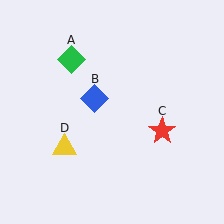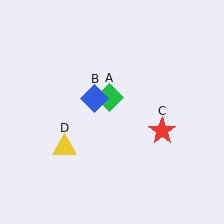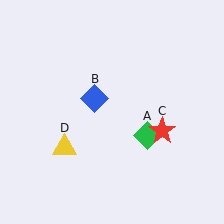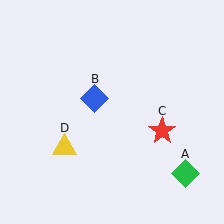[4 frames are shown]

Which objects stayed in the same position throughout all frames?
Blue diamond (object B) and red star (object C) and yellow triangle (object D) remained stationary.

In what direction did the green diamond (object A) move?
The green diamond (object A) moved down and to the right.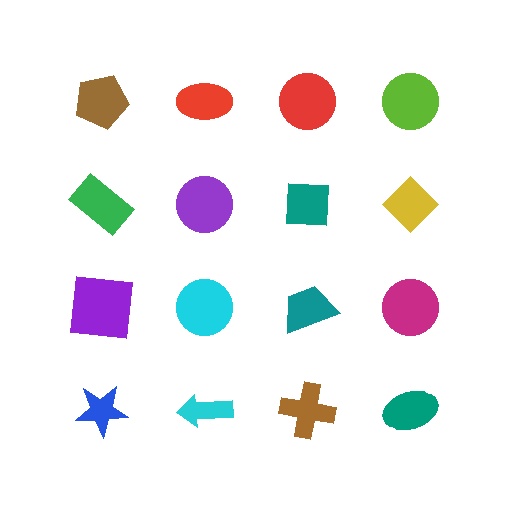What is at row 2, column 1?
A green rectangle.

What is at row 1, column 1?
A brown pentagon.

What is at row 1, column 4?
A lime circle.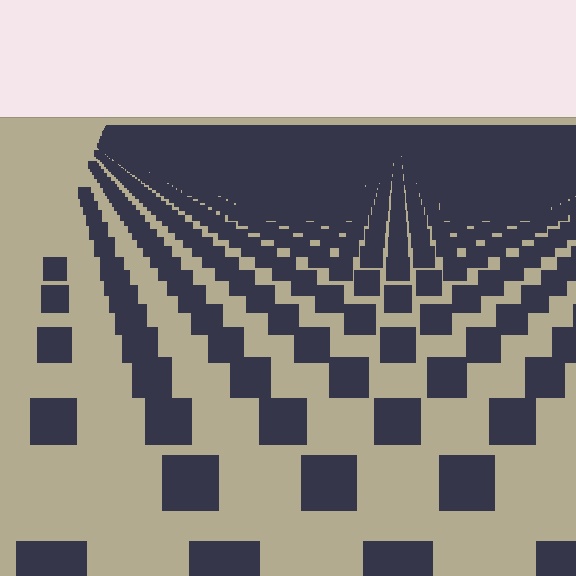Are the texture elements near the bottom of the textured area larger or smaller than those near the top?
Larger. Near the bottom, elements are closer to the viewer and appear at a bigger on-screen size.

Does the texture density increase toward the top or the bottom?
Density increases toward the top.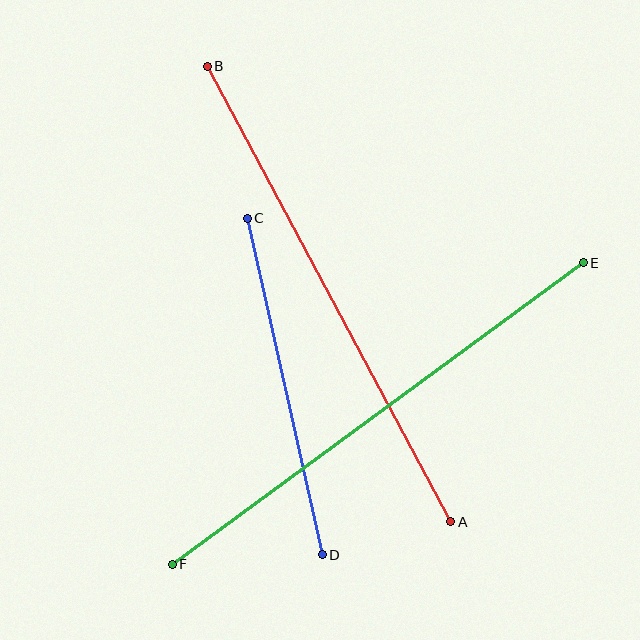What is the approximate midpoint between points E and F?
The midpoint is at approximately (378, 413) pixels.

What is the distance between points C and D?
The distance is approximately 345 pixels.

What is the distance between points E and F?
The distance is approximately 510 pixels.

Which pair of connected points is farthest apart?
Points A and B are farthest apart.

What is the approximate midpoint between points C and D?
The midpoint is at approximately (285, 386) pixels.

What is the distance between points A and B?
The distance is approximately 517 pixels.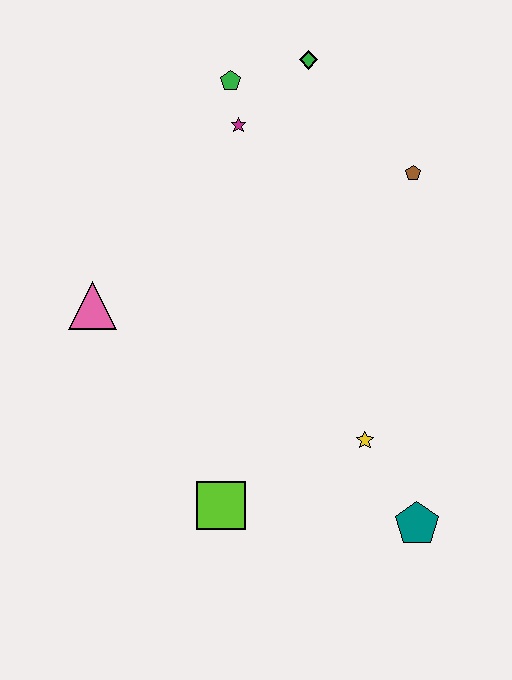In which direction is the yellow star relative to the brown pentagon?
The yellow star is below the brown pentagon.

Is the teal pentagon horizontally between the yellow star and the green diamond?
No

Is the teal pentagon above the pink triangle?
No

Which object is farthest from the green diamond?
The teal pentagon is farthest from the green diamond.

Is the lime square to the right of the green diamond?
No